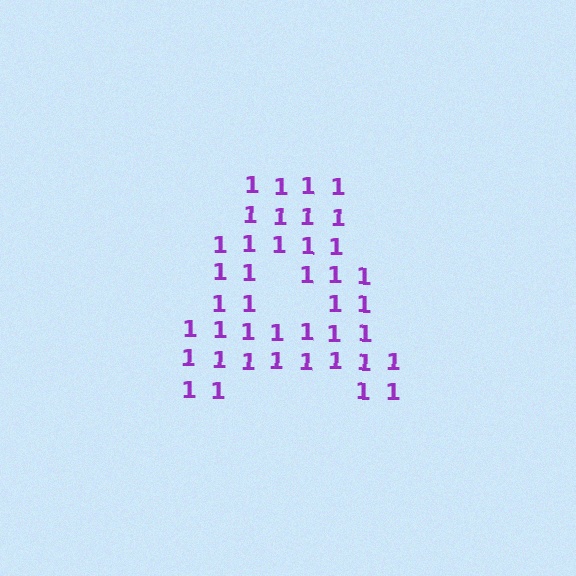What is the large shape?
The large shape is the letter A.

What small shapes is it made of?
It is made of small digit 1's.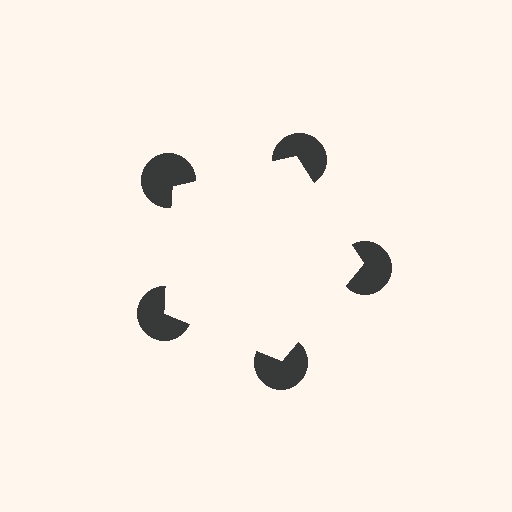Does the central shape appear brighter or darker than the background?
It typically appears slightly brighter than the background, even though no actual brightness change is drawn.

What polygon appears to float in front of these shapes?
An illusory pentagon — its edges are inferred from the aligned wedge cuts in the pac-man discs, not physically drawn.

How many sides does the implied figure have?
5 sides.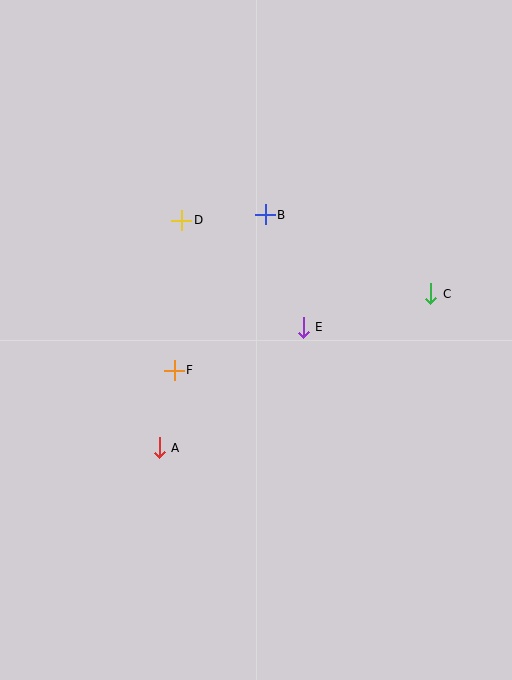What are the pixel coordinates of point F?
Point F is at (174, 370).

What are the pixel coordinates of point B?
Point B is at (265, 215).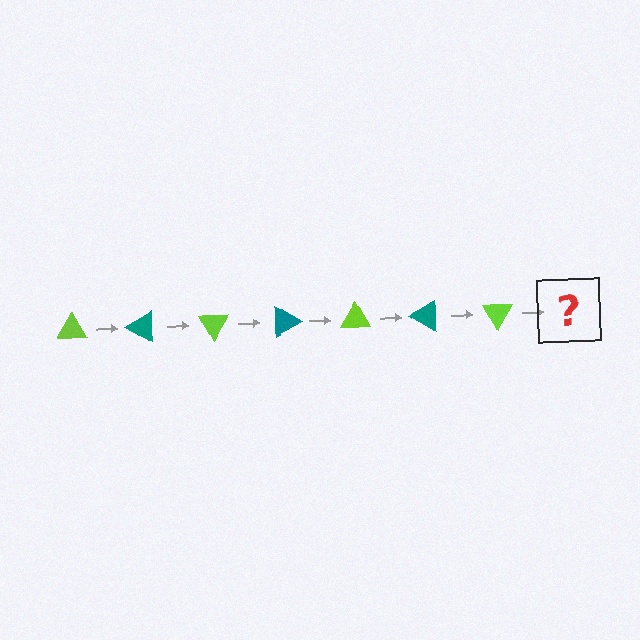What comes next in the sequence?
The next element should be a teal triangle, rotated 210 degrees from the start.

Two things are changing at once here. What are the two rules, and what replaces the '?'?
The two rules are that it rotates 30 degrees each step and the color cycles through lime and teal. The '?' should be a teal triangle, rotated 210 degrees from the start.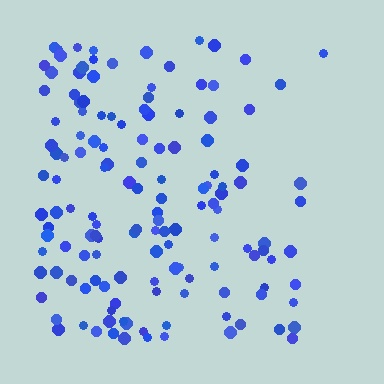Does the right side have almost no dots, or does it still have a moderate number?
Still a moderate number, just noticeably fewer than the left.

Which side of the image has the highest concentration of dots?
The left.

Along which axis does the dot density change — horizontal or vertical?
Horizontal.